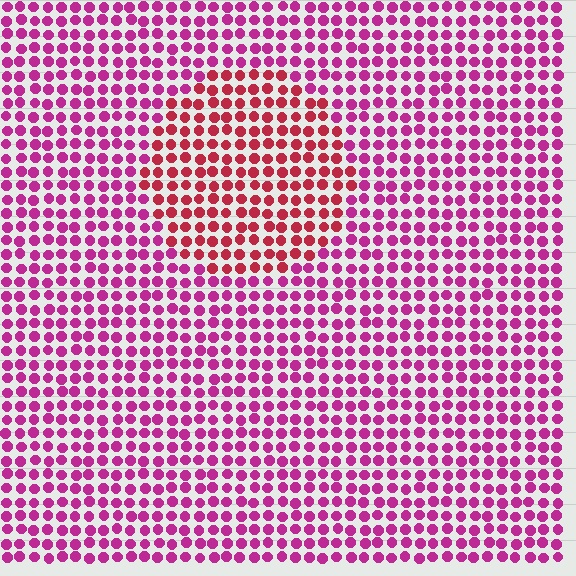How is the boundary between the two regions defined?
The boundary is defined purely by a slight shift in hue (about 33 degrees). Spacing, size, and orientation are identical on both sides.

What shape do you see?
I see a circle.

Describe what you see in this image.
The image is filled with small magenta elements in a uniform arrangement. A circle-shaped region is visible where the elements are tinted to a slightly different hue, forming a subtle color boundary.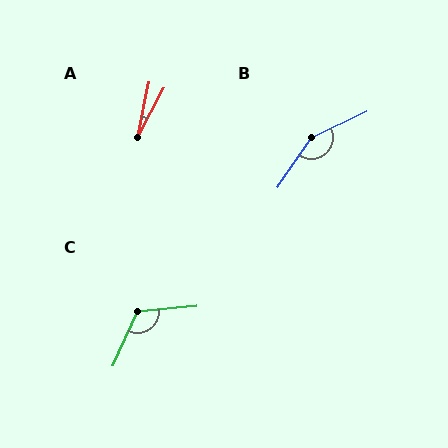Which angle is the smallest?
A, at approximately 16 degrees.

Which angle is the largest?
B, at approximately 150 degrees.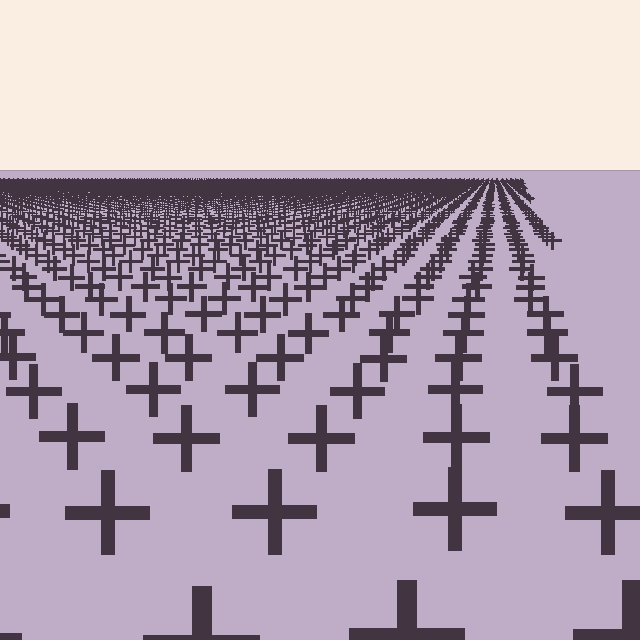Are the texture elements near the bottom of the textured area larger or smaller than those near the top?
Larger. Near the bottom, elements are closer to the viewer and appear at a bigger on-screen size.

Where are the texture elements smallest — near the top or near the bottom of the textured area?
Near the top.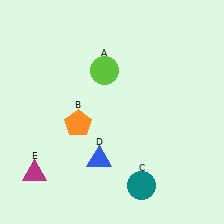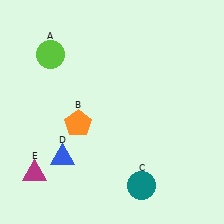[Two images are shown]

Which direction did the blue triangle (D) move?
The blue triangle (D) moved left.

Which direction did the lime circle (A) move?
The lime circle (A) moved left.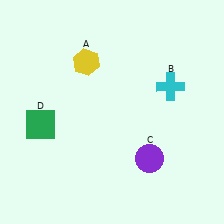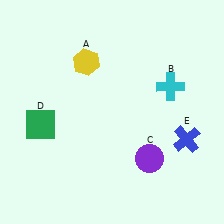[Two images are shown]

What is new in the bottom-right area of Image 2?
A blue cross (E) was added in the bottom-right area of Image 2.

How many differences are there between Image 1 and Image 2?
There is 1 difference between the two images.